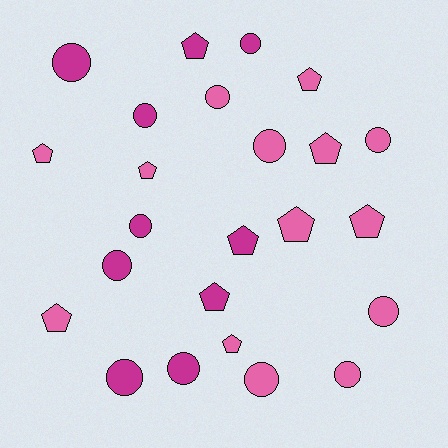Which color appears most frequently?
Pink, with 14 objects.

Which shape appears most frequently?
Circle, with 13 objects.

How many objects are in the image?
There are 24 objects.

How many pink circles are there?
There are 6 pink circles.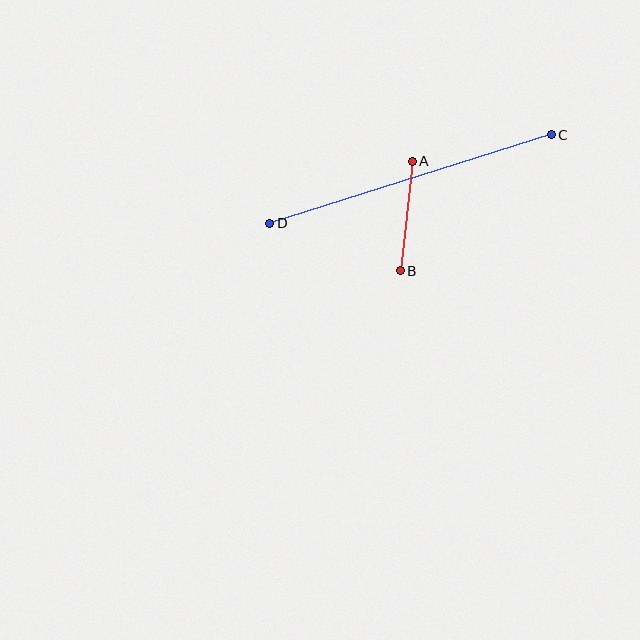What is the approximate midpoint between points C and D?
The midpoint is at approximately (410, 179) pixels.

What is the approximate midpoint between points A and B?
The midpoint is at approximately (406, 216) pixels.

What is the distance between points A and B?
The distance is approximately 110 pixels.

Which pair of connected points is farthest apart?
Points C and D are farthest apart.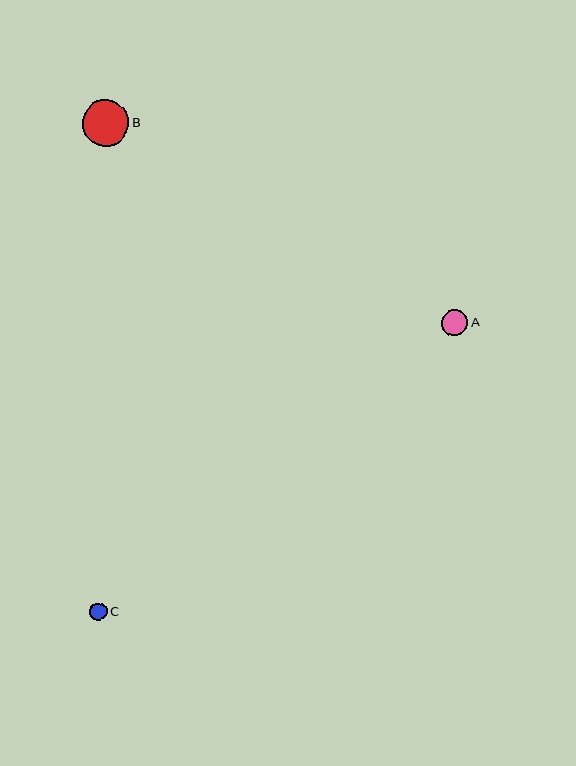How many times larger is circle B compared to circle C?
Circle B is approximately 2.6 times the size of circle C.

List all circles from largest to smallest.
From largest to smallest: B, A, C.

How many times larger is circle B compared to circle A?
Circle B is approximately 1.8 times the size of circle A.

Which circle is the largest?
Circle B is the largest with a size of approximately 46 pixels.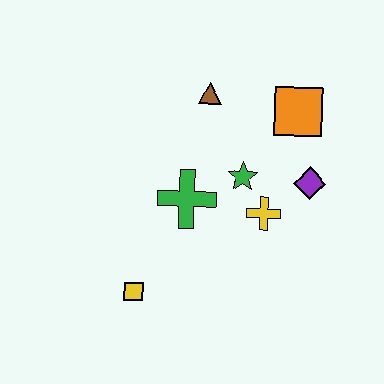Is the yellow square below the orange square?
Yes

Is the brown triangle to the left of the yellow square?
No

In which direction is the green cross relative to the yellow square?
The green cross is above the yellow square.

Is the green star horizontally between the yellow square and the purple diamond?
Yes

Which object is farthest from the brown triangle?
The yellow square is farthest from the brown triangle.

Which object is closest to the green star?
The yellow cross is closest to the green star.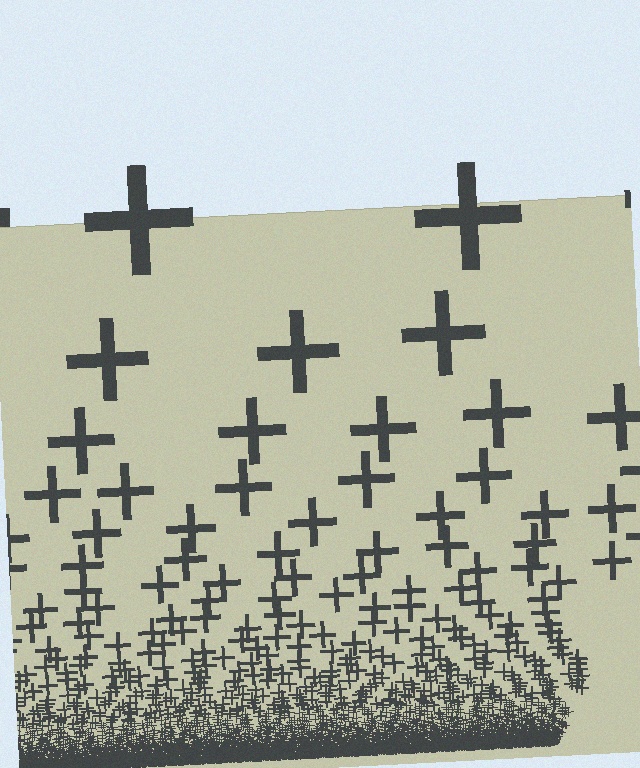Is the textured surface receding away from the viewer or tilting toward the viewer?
The surface appears to tilt toward the viewer. Texture elements get larger and sparser toward the top.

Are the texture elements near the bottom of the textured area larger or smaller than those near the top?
Smaller. The gradient is inverted — elements near the bottom are smaller and denser.